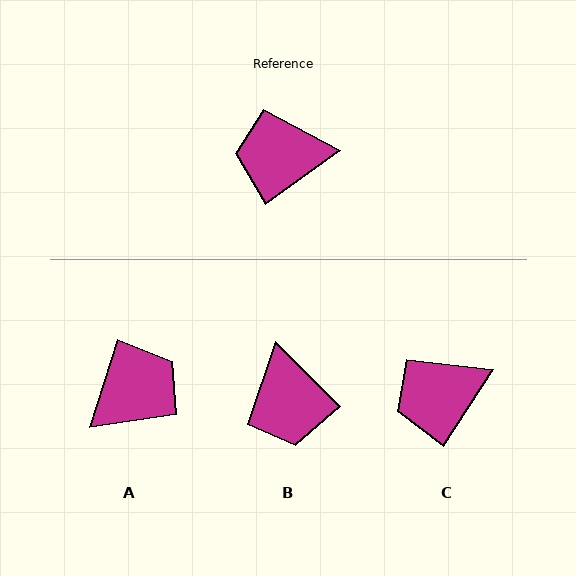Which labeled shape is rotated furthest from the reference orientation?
A, about 143 degrees away.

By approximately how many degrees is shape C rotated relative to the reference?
Approximately 22 degrees counter-clockwise.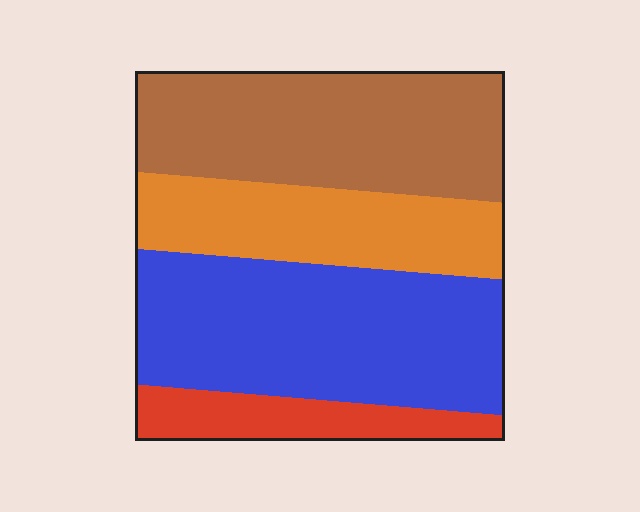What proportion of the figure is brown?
Brown covers 31% of the figure.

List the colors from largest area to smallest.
From largest to smallest: blue, brown, orange, red.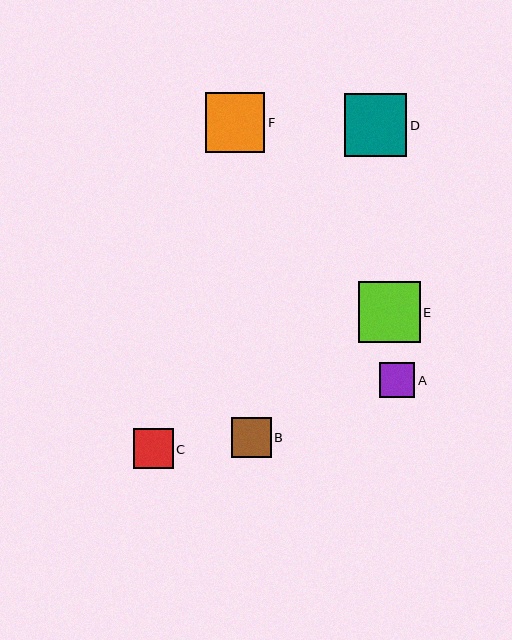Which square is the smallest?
Square A is the smallest with a size of approximately 35 pixels.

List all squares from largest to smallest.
From largest to smallest: D, E, F, B, C, A.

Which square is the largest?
Square D is the largest with a size of approximately 62 pixels.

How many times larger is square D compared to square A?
Square D is approximately 1.8 times the size of square A.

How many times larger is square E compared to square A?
Square E is approximately 1.8 times the size of square A.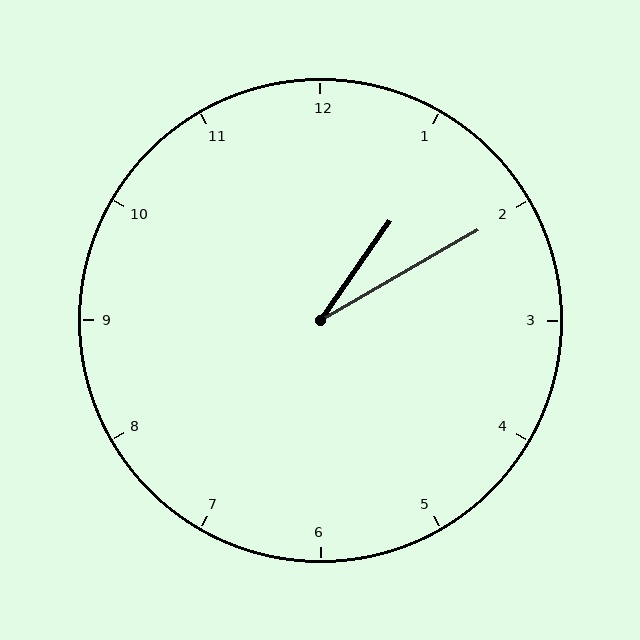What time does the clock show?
1:10.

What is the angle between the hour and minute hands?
Approximately 25 degrees.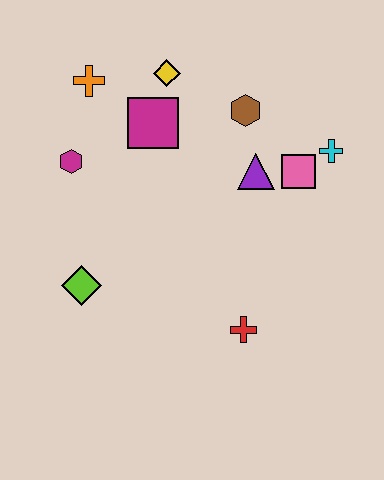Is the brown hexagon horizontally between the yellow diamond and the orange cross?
No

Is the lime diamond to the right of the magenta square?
No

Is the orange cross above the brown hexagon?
Yes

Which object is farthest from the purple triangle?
The lime diamond is farthest from the purple triangle.